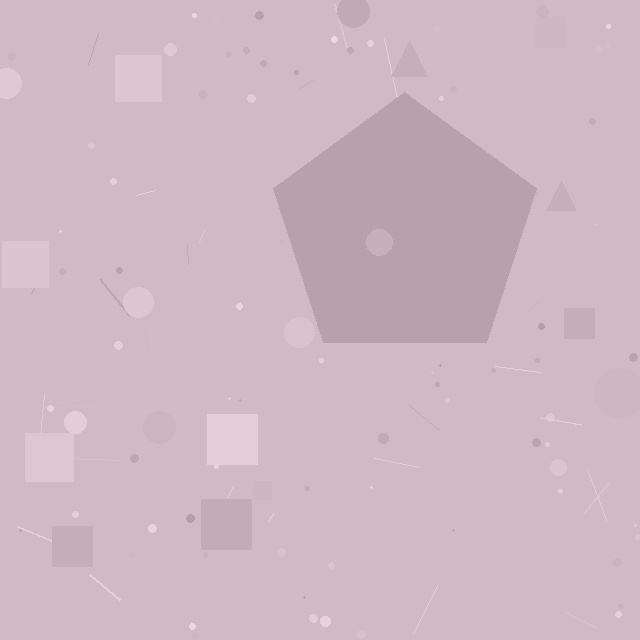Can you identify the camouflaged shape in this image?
The camouflaged shape is a pentagon.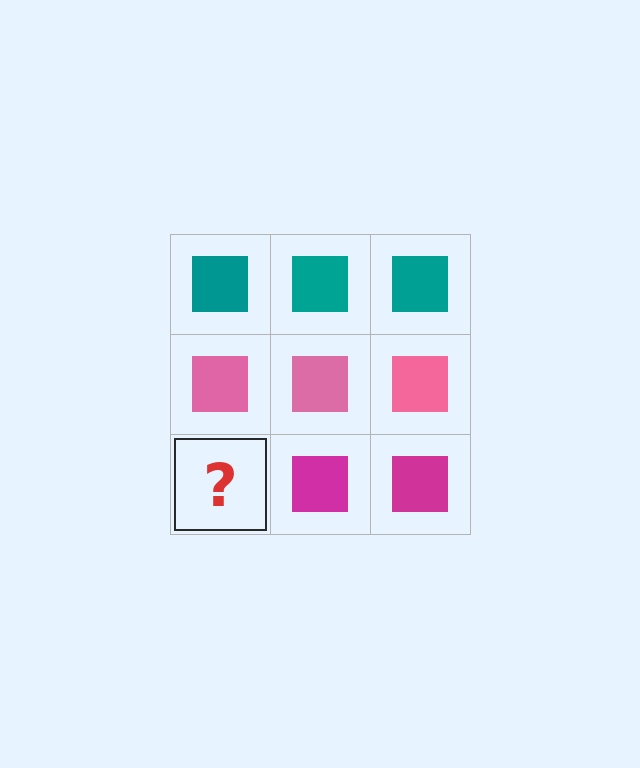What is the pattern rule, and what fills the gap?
The rule is that each row has a consistent color. The gap should be filled with a magenta square.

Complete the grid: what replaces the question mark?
The question mark should be replaced with a magenta square.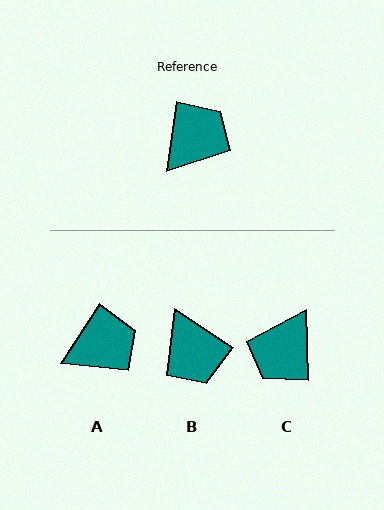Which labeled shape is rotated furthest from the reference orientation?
C, about 170 degrees away.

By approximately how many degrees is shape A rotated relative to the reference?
Approximately 24 degrees clockwise.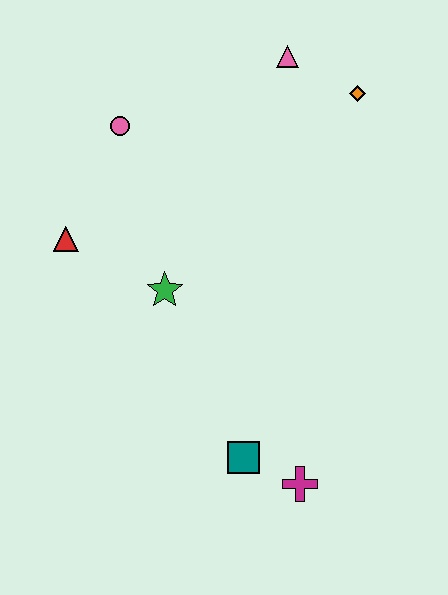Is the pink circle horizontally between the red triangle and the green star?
Yes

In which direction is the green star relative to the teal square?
The green star is above the teal square.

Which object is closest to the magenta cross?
The teal square is closest to the magenta cross.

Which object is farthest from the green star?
The orange diamond is farthest from the green star.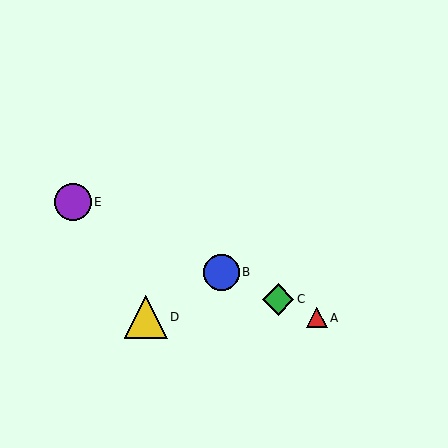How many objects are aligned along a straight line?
4 objects (A, B, C, E) are aligned along a straight line.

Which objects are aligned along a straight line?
Objects A, B, C, E are aligned along a straight line.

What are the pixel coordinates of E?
Object E is at (73, 202).